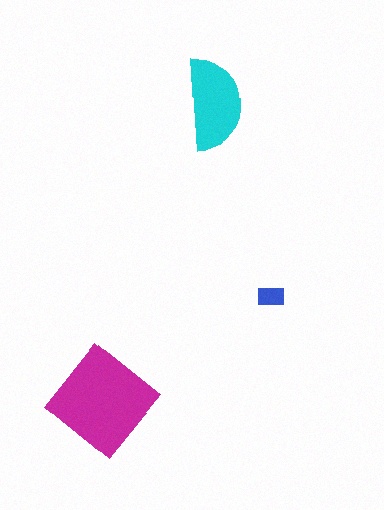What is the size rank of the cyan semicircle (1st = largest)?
2nd.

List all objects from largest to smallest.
The magenta diamond, the cyan semicircle, the blue rectangle.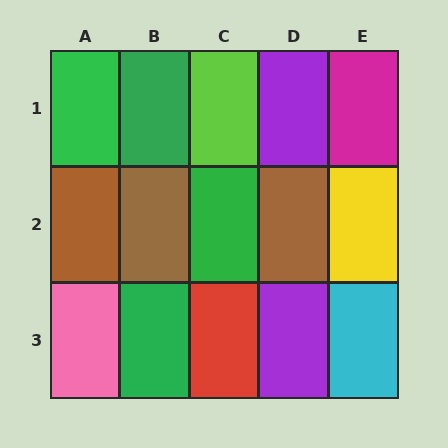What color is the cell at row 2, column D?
Brown.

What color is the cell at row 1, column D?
Purple.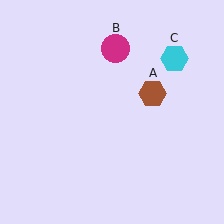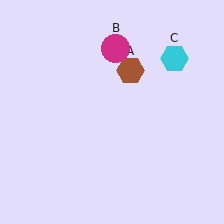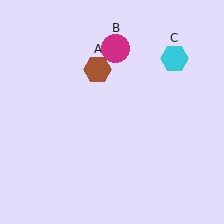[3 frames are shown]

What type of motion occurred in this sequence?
The brown hexagon (object A) rotated counterclockwise around the center of the scene.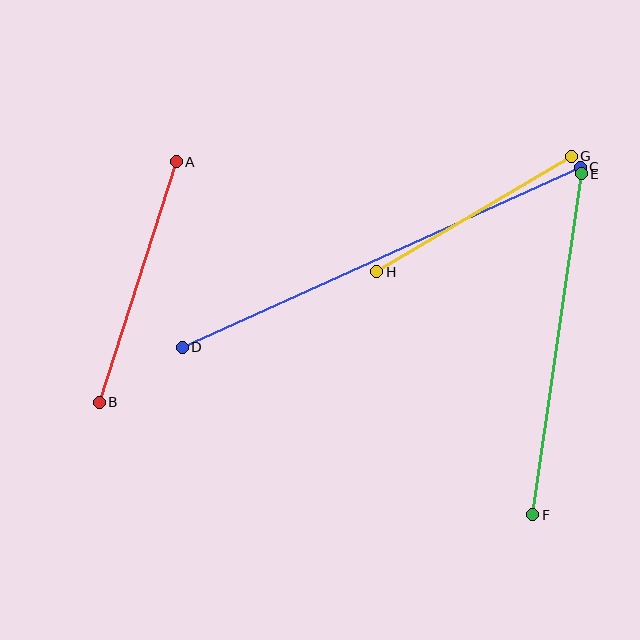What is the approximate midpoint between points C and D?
The midpoint is at approximately (381, 257) pixels.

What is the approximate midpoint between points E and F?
The midpoint is at approximately (557, 344) pixels.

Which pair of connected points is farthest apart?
Points C and D are farthest apart.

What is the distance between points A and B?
The distance is approximately 252 pixels.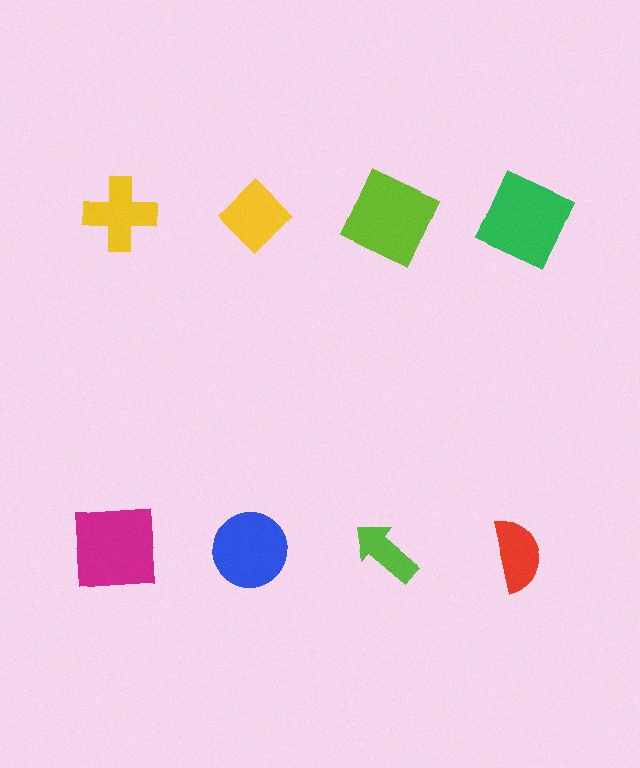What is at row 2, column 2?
A blue circle.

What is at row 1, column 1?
A yellow cross.